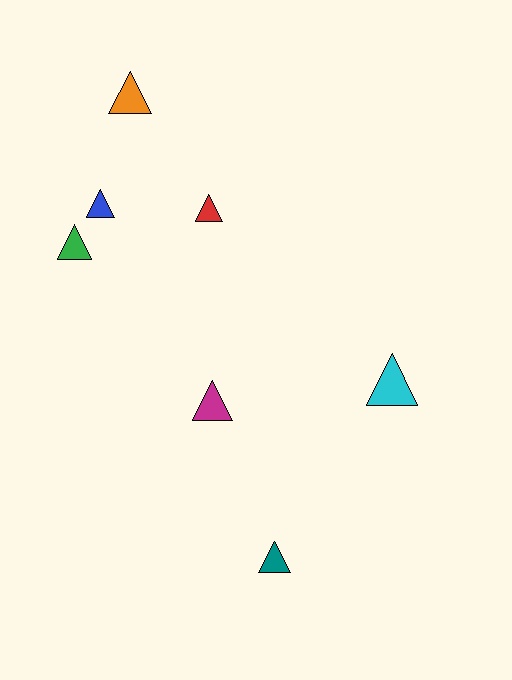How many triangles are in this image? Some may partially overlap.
There are 7 triangles.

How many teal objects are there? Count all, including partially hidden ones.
There is 1 teal object.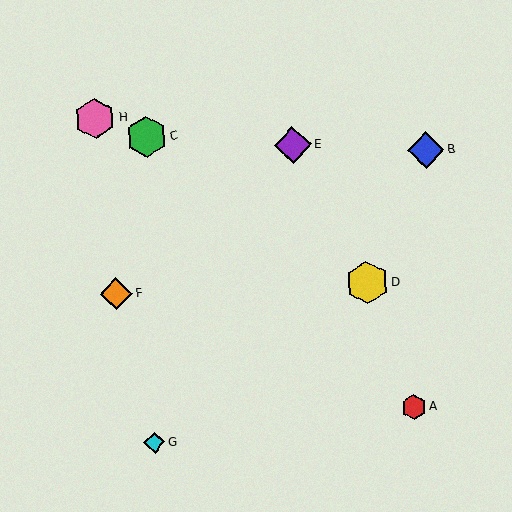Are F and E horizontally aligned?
No, F is at y≈294 and E is at y≈145.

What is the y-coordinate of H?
Object H is at y≈118.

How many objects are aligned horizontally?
2 objects (D, F) are aligned horizontally.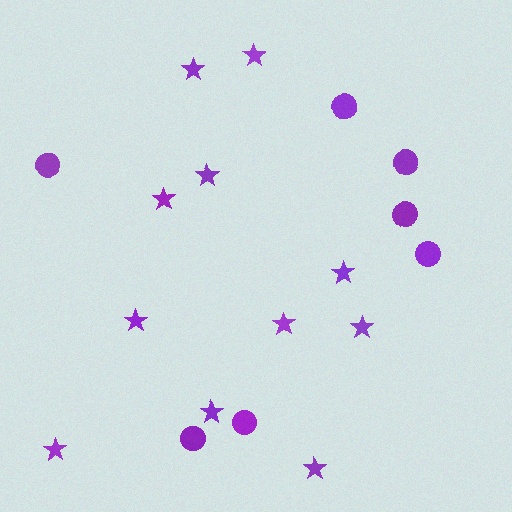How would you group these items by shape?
There are 2 groups: one group of stars (11) and one group of circles (7).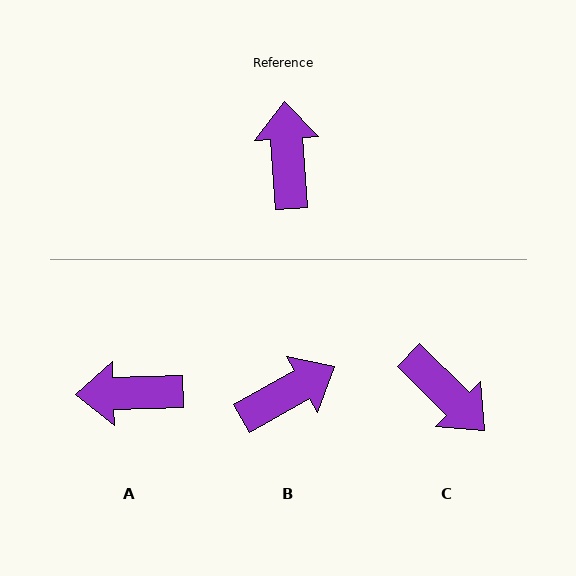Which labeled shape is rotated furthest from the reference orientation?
C, about 138 degrees away.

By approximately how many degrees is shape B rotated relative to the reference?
Approximately 65 degrees clockwise.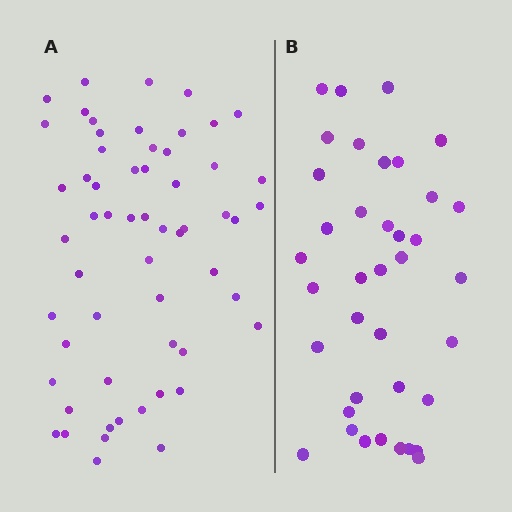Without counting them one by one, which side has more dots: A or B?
Region A (the left region) has more dots.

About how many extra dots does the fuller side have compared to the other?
Region A has approximately 20 more dots than region B.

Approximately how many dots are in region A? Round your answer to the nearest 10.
About 60 dots. (The exact count is 58, which rounds to 60.)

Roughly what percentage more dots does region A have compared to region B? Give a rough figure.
About 55% more.